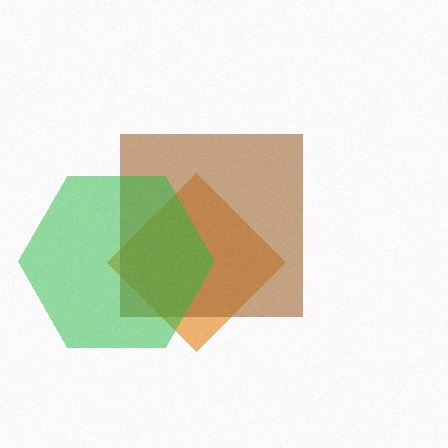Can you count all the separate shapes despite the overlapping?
Yes, there are 3 separate shapes.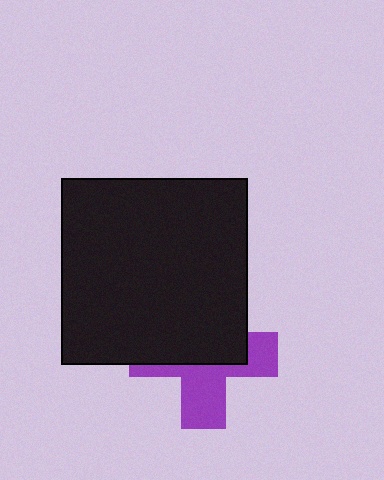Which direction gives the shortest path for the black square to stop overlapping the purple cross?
Moving up gives the shortest separation.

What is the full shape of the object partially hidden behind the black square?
The partially hidden object is a purple cross.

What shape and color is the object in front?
The object in front is a black square.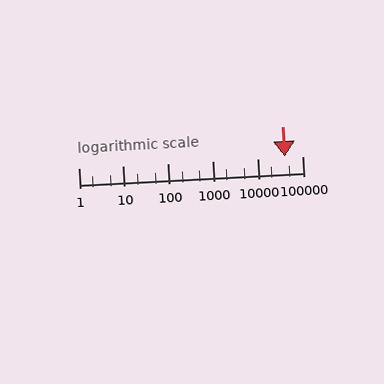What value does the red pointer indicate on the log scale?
The pointer indicates approximately 40000.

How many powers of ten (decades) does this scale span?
The scale spans 5 decades, from 1 to 100000.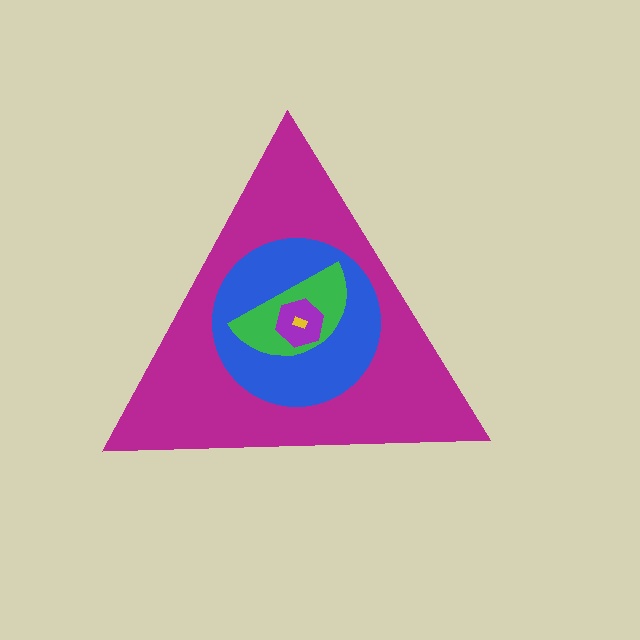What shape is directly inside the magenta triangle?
The blue circle.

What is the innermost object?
The yellow rectangle.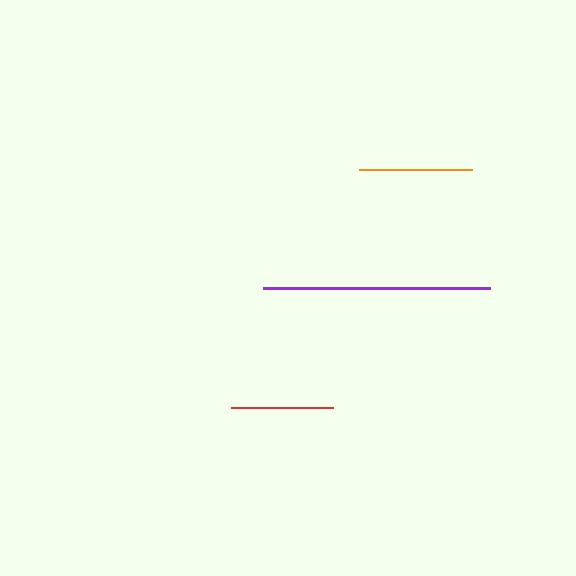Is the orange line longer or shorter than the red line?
The orange line is longer than the red line.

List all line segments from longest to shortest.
From longest to shortest: purple, orange, red.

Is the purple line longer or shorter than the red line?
The purple line is longer than the red line.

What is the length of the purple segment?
The purple segment is approximately 228 pixels long.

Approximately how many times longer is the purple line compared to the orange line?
The purple line is approximately 2.0 times the length of the orange line.